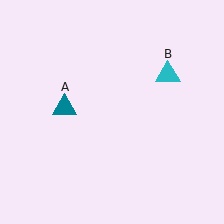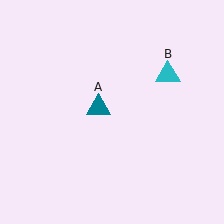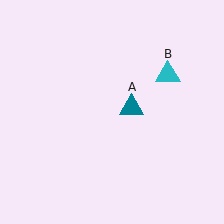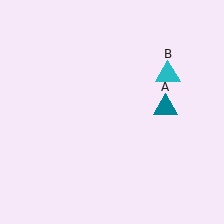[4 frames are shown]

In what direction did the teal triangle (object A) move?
The teal triangle (object A) moved right.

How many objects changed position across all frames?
1 object changed position: teal triangle (object A).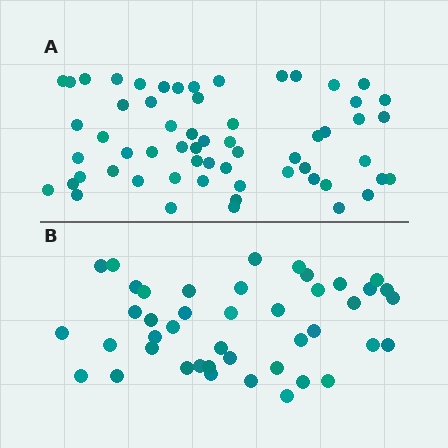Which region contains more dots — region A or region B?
Region A (the top region) has more dots.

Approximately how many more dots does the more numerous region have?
Region A has approximately 15 more dots than region B.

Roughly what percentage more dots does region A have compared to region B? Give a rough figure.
About 40% more.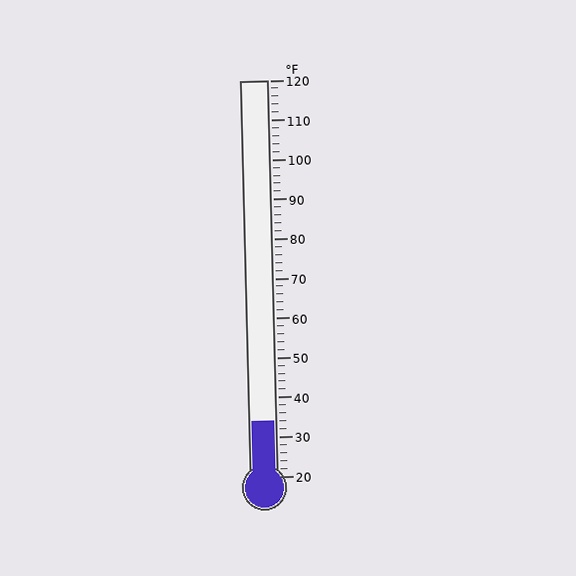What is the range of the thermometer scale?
The thermometer scale ranges from 20°F to 120°F.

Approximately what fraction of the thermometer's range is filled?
The thermometer is filled to approximately 15% of its range.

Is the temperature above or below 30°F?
The temperature is above 30°F.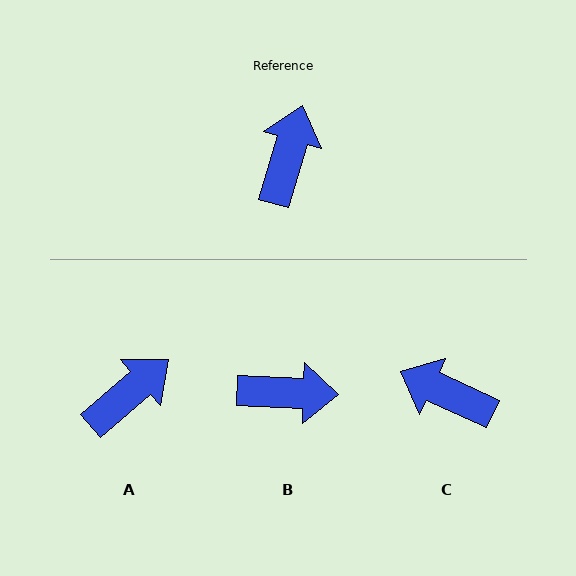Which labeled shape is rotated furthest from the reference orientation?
C, about 82 degrees away.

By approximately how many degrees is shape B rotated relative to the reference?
Approximately 76 degrees clockwise.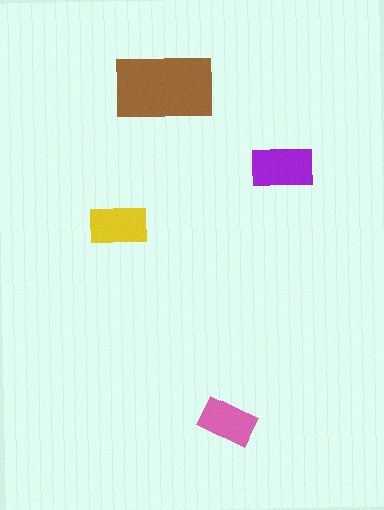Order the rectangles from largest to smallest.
the brown one, the purple one, the yellow one, the pink one.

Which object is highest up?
The brown rectangle is topmost.